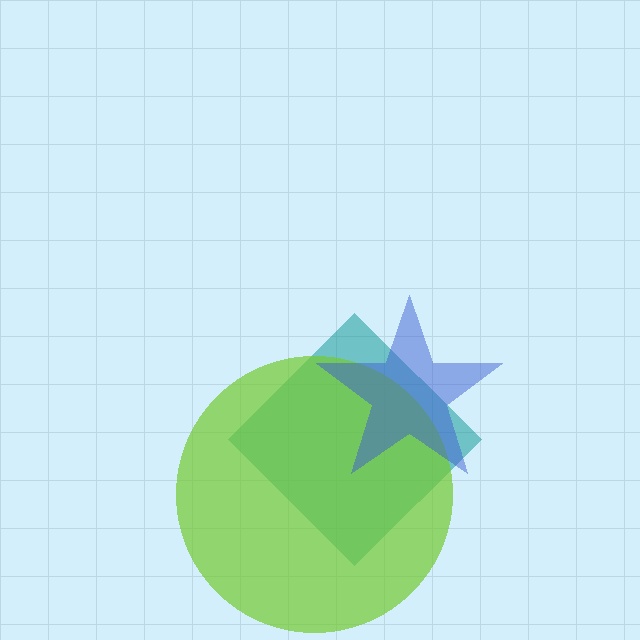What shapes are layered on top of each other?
The layered shapes are: a teal diamond, a lime circle, a blue star.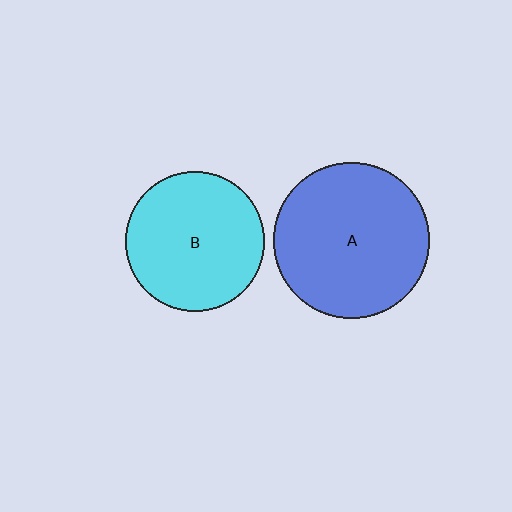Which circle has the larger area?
Circle A (blue).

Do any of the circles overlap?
No, none of the circles overlap.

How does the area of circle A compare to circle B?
Approximately 1.2 times.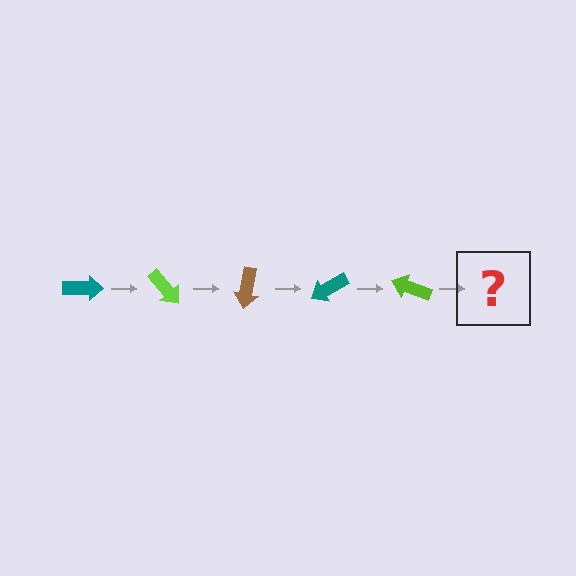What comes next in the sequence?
The next element should be a brown arrow, rotated 250 degrees from the start.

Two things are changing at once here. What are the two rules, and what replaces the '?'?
The two rules are that it rotates 50 degrees each step and the color cycles through teal, lime, and brown. The '?' should be a brown arrow, rotated 250 degrees from the start.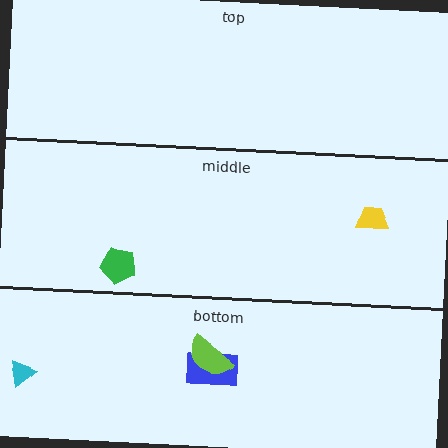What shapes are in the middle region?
The yellow trapezoid, the green pentagon.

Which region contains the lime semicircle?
The bottom region.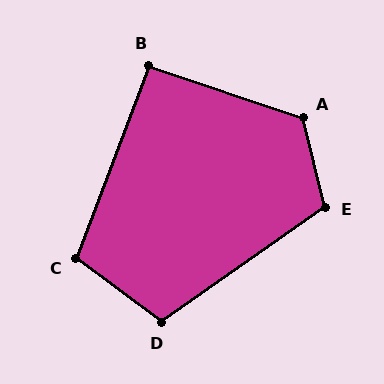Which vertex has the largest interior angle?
A, at approximately 122 degrees.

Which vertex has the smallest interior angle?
B, at approximately 92 degrees.